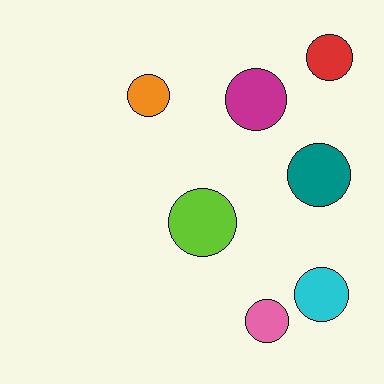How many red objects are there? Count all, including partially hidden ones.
There is 1 red object.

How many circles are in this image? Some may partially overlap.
There are 7 circles.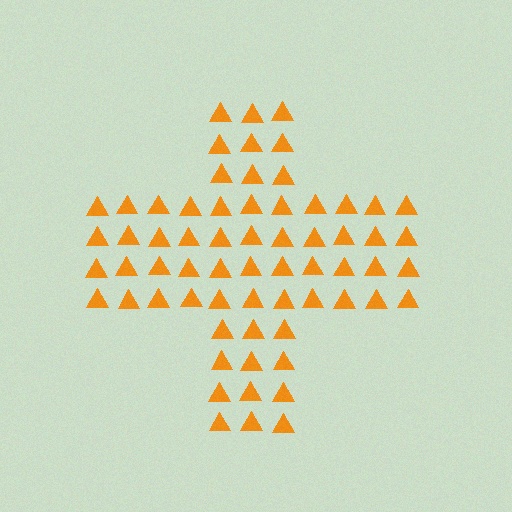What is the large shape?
The large shape is a cross.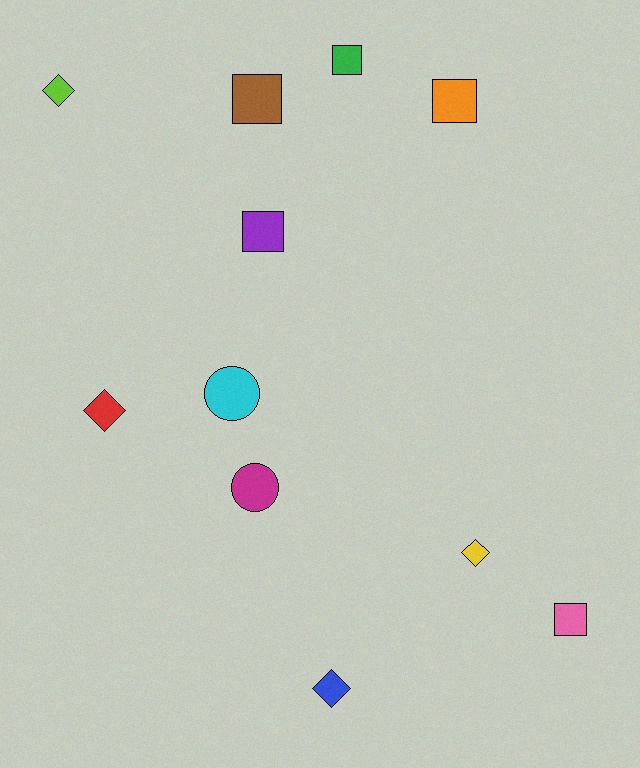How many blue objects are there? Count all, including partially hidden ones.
There is 1 blue object.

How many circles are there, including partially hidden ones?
There are 2 circles.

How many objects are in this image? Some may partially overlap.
There are 11 objects.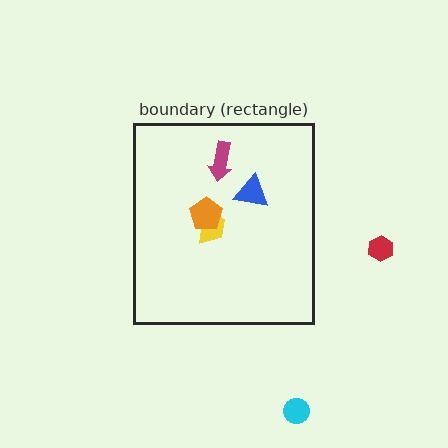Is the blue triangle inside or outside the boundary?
Inside.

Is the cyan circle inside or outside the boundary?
Outside.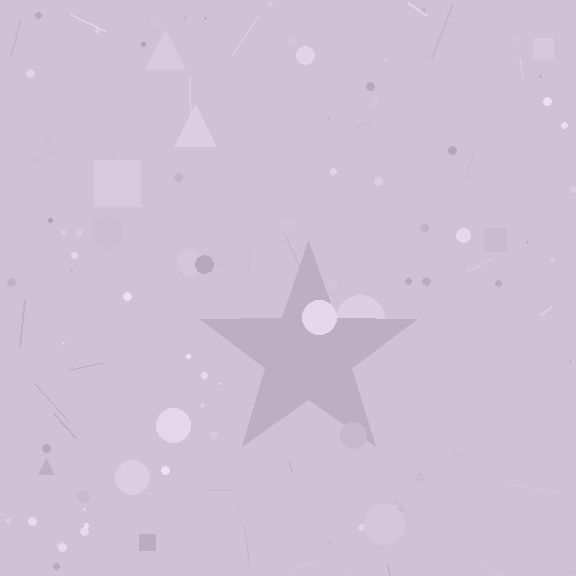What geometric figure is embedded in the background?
A star is embedded in the background.